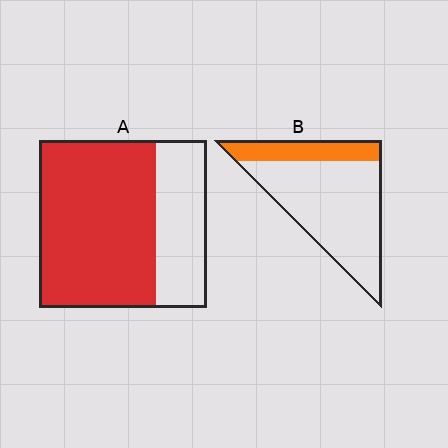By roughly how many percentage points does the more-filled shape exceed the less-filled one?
By roughly 45 percentage points (A over B).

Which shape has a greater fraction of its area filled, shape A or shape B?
Shape A.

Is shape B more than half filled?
No.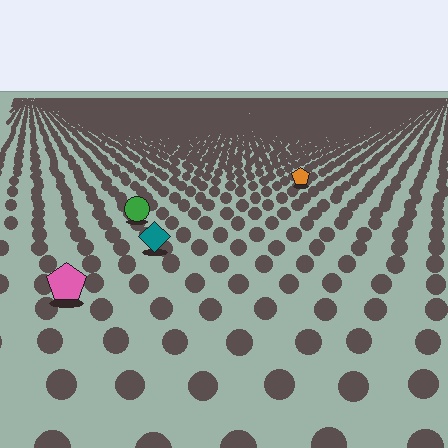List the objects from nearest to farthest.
From nearest to farthest: the pink pentagon, the teal diamond, the green circle, the orange pentagon.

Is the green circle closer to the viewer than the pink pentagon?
No. The pink pentagon is closer — you can tell from the texture gradient: the ground texture is coarser near it.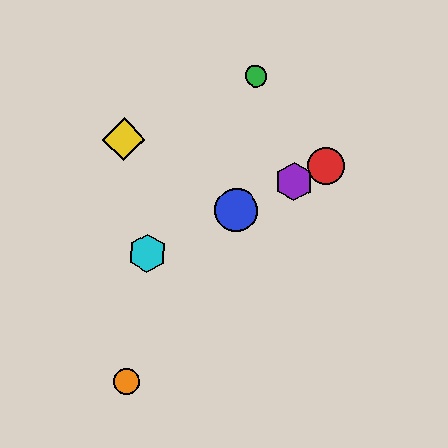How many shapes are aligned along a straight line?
4 shapes (the red circle, the blue circle, the purple hexagon, the cyan hexagon) are aligned along a straight line.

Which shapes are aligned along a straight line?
The red circle, the blue circle, the purple hexagon, the cyan hexagon are aligned along a straight line.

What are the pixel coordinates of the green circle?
The green circle is at (255, 76).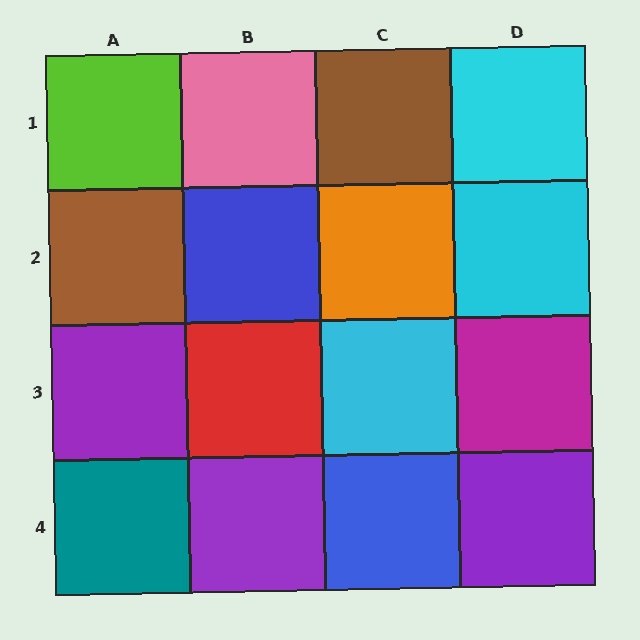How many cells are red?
1 cell is red.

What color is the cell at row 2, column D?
Cyan.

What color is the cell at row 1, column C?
Brown.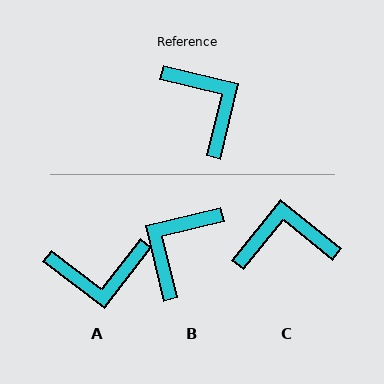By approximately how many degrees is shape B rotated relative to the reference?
Approximately 117 degrees counter-clockwise.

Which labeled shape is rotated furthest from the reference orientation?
B, about 117 degrees away.